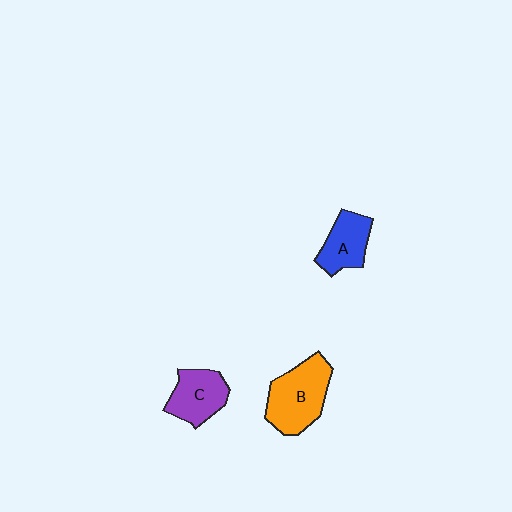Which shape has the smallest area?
Shape A (blue).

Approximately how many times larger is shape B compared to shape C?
Approximately 1.4 times.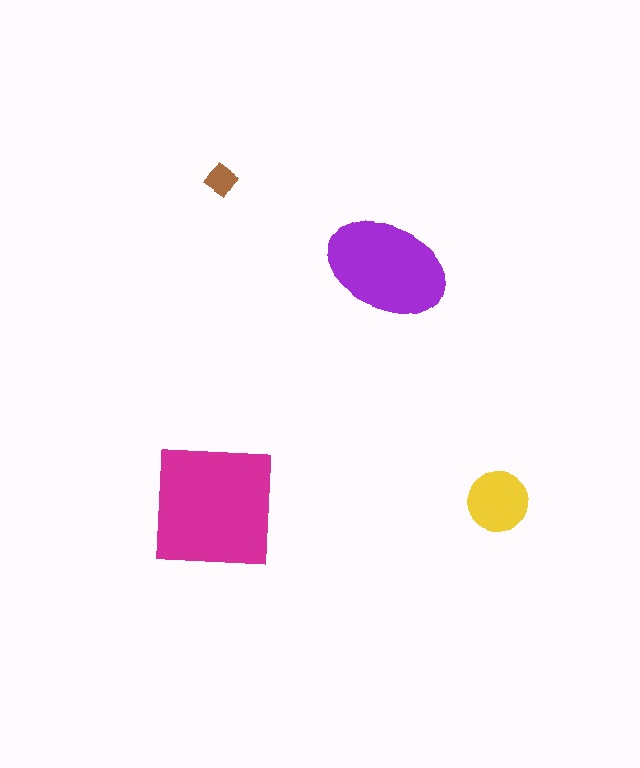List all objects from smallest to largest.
The brown diamond, the yellow circle, the purple ellipse, the magenta square.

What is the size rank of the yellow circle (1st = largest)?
3rd.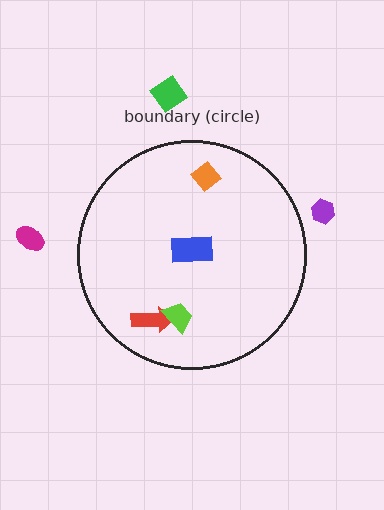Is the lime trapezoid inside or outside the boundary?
Inside.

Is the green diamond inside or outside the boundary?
Outside.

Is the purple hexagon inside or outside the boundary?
Outside.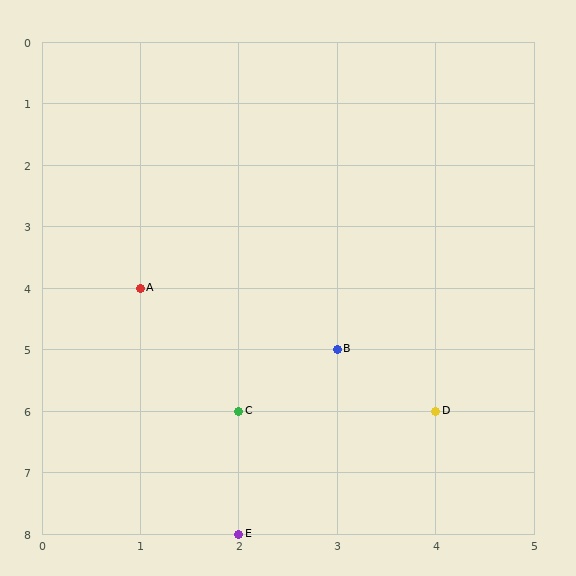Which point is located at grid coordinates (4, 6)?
Point D is at (4, 6).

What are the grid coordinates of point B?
Point B is at grid coordinates (3, 5).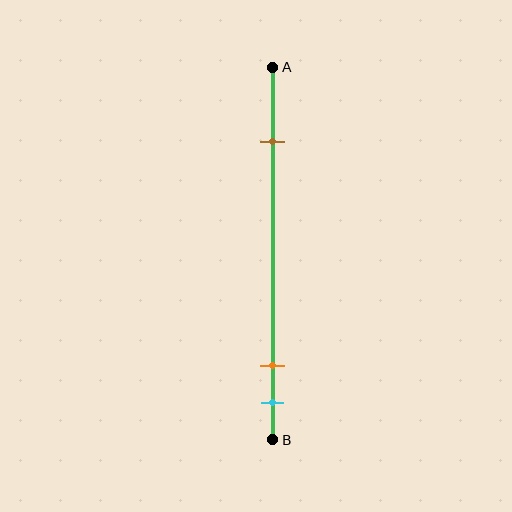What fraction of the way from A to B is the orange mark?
The orange mark is approximately 80% (0.8) of the way from A to B.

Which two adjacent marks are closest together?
The orange and cyan marks are the closest adjacent pair.